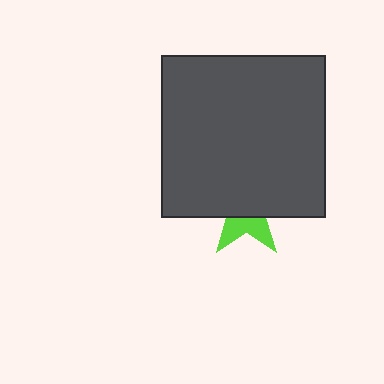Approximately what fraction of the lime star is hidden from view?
Roughly 62% of the lime star is hidden behind the dark gray rectangle.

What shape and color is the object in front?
The object in front is a dark gray rectangle.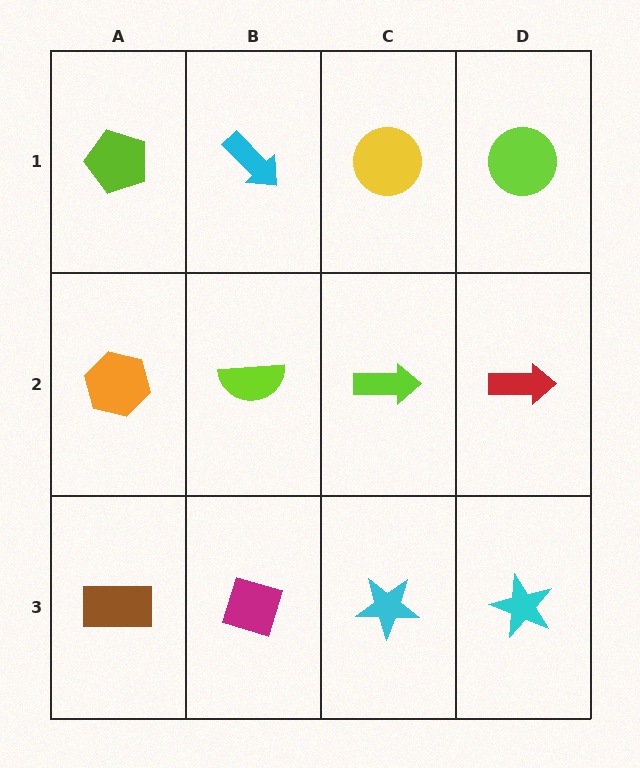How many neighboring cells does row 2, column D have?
3.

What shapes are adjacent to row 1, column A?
An orange hexagon (row 2, column A), a cyan arrow (row 1, column B).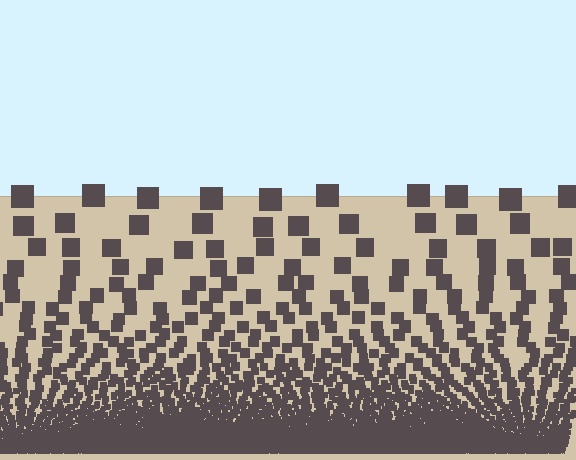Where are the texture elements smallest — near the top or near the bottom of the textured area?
Near the bottom.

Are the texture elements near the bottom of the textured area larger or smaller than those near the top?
Smaller. The gradient is inverted — elements near the bottom are smaller and denser.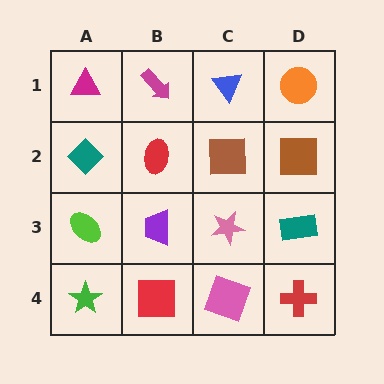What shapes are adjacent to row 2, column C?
A blue triangle (row 1, column C), a pink star (row 3, column C), a red ellipse (row 2, column B), a brown square (row 2, column D).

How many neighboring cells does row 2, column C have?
4.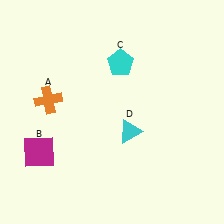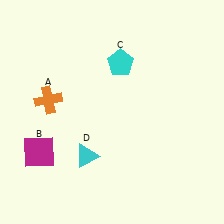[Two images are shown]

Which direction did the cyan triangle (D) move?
The cyan triangle (D) moved left.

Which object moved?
The cyan triangle (D) moved left.